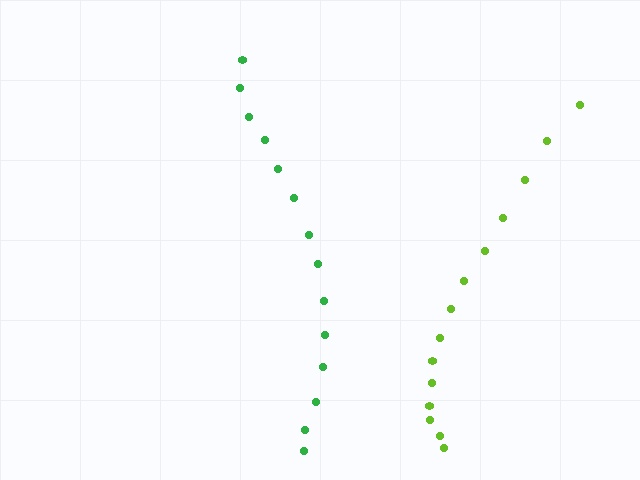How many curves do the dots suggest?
There are 2 distinct paths.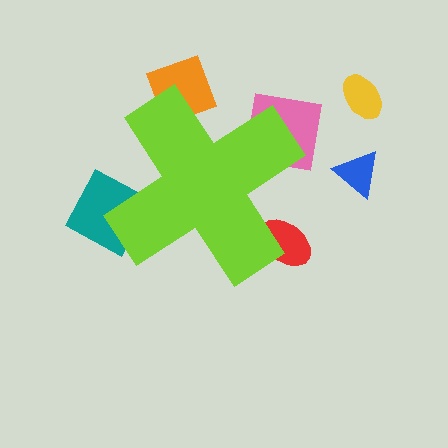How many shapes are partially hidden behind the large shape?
4 shapes are partially hidden.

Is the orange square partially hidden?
Yes, the orange square is partially hidden behind the lime cross.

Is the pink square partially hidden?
Yes, the pink square is partially hidden behind the lime cross.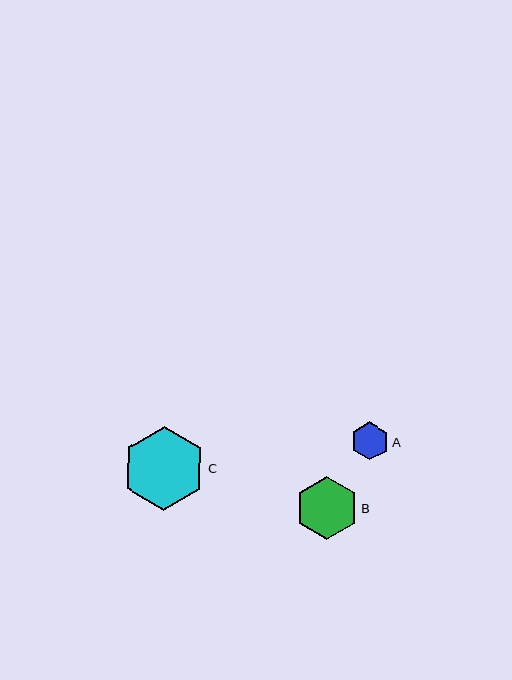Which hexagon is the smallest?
Hexagon A is the smallest with a size of approximately 38 pixels.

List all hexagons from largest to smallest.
From largest to smallest: C, B, A.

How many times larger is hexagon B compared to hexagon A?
Hexagon B is approximately 1.7 times the size of hexagon A.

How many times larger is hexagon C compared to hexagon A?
Hexagon C is approximately 2.2 times the size of hexagon A.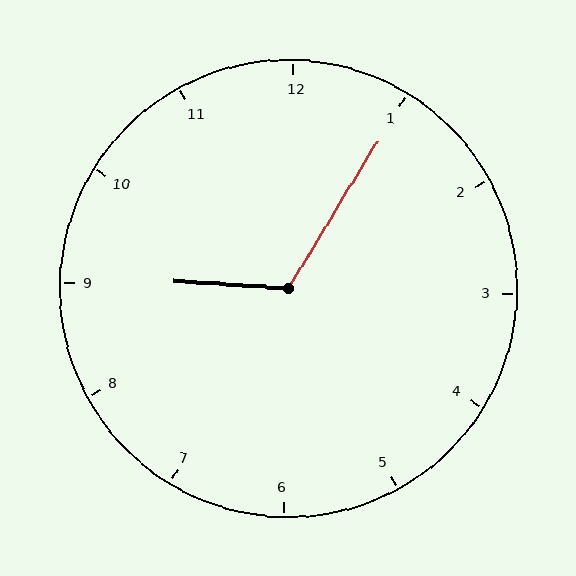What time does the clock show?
9:05.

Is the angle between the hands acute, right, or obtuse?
It is obtuse.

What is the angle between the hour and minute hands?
Approximately 118 degrees.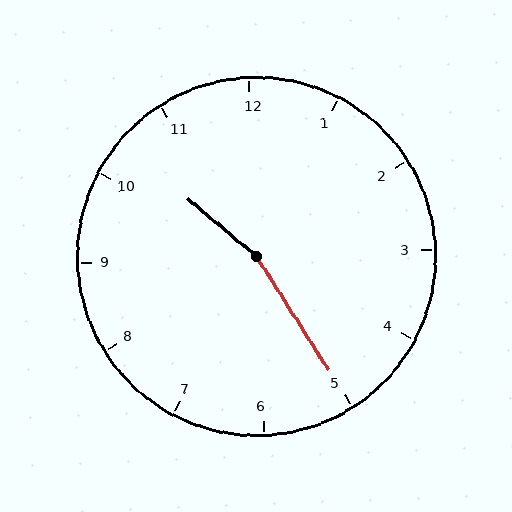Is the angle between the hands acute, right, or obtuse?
It is obtuse.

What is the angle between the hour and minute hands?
Approximately 162 degrees.